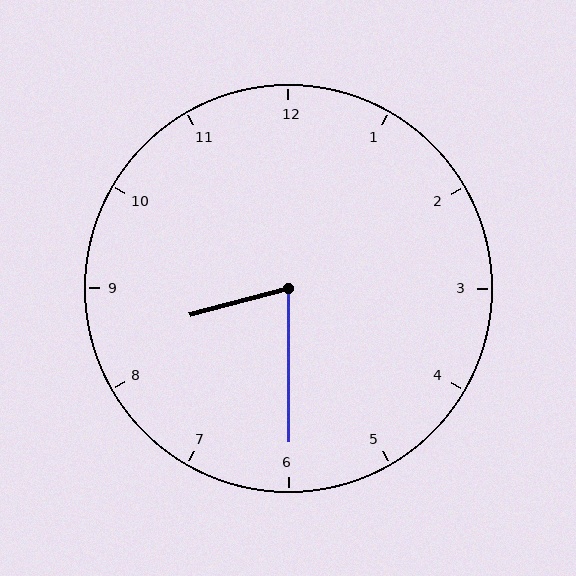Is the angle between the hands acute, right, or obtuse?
It is acute.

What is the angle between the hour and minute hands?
Approximately 75 degrees.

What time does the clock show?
8:30.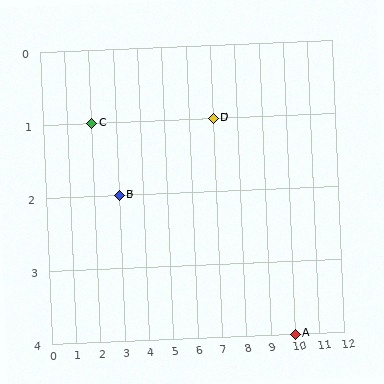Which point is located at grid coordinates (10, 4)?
Point A is at (10, 4).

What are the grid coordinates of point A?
Point A is at grid coordinates (10, 4).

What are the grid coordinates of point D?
Point D is at grid coordinates (7, 1).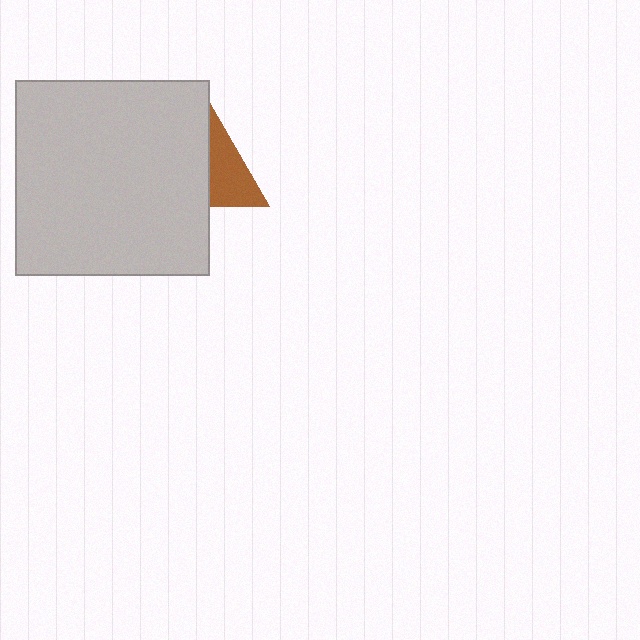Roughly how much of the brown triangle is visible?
About half of it is visible (roughly 50%).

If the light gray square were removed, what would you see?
You would see the complete brown triangle.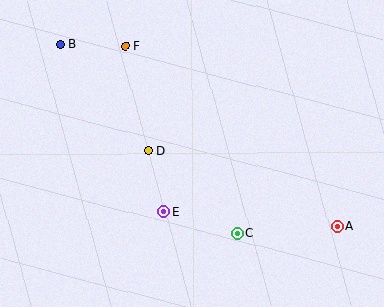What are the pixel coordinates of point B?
Point B is at (61, 44).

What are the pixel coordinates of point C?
Point C is at (237, 233).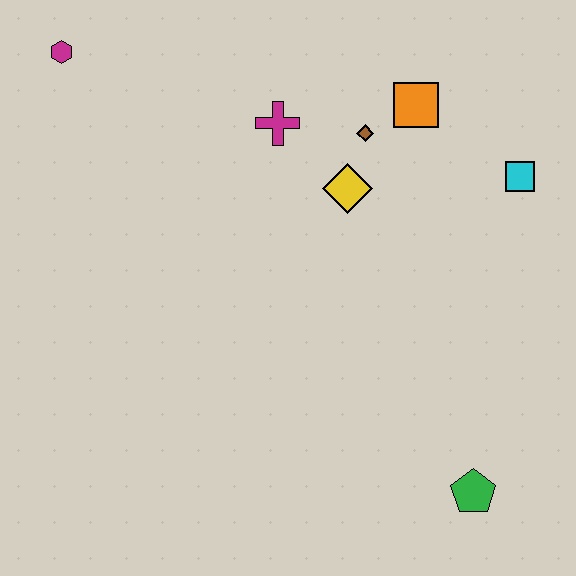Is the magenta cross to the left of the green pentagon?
Yes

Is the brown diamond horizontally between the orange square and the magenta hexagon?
Yes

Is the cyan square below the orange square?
Yes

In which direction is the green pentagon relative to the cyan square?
The green pentagon is below the cyan square.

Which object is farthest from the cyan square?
The magenta hexagon is farthest from the cyan square.